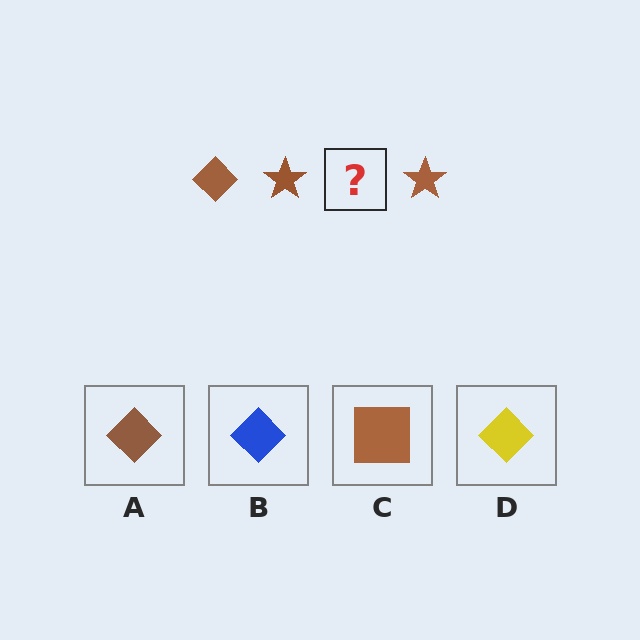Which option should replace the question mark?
Option A.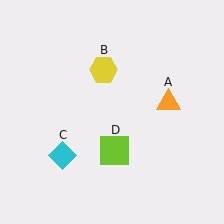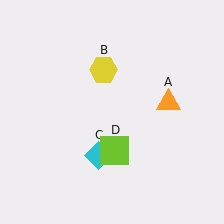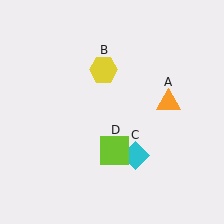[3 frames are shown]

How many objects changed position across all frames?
1 object changed position: cyan diamond (object C).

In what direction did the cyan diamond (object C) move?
The cyan diamond (object C) moved right.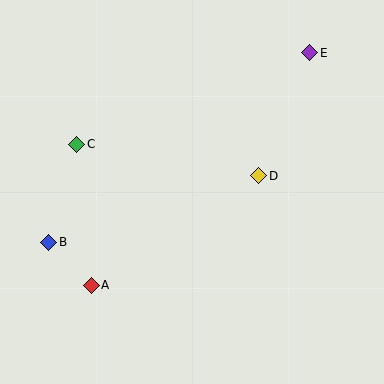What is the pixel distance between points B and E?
The distance between B and E is 323 pixels.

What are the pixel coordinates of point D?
Point D is at (259, 176).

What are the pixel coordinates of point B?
Point B is at (49, 242).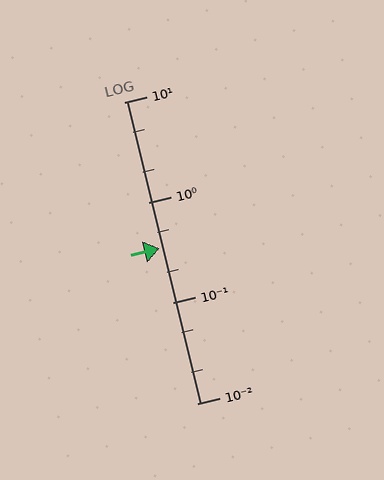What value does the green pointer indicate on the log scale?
The pointer indicates approximately 0.35.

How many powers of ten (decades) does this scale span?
The scale spans 3 decades, from 0.01 to 10.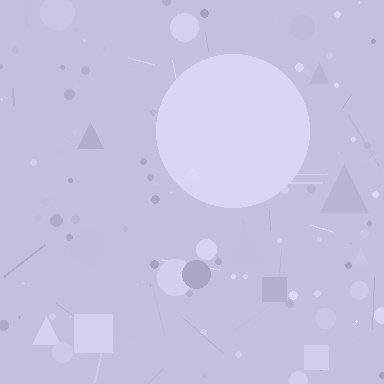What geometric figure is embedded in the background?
A circle is embedded in the background.